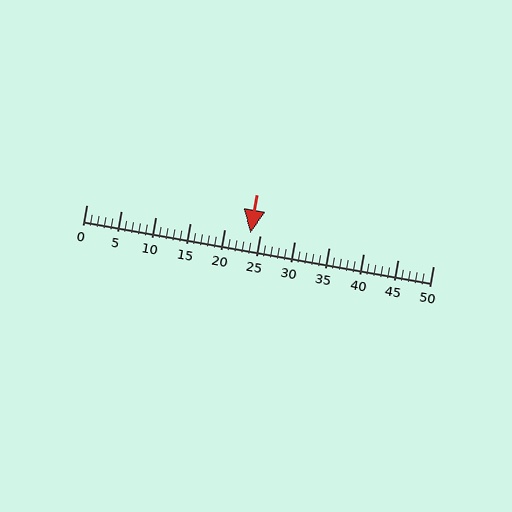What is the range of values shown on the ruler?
The ruler shows values from 0 to 50.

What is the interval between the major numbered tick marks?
The major tick marks are spaced 5 units apart.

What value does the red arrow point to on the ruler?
The red arrow points to approximately 24.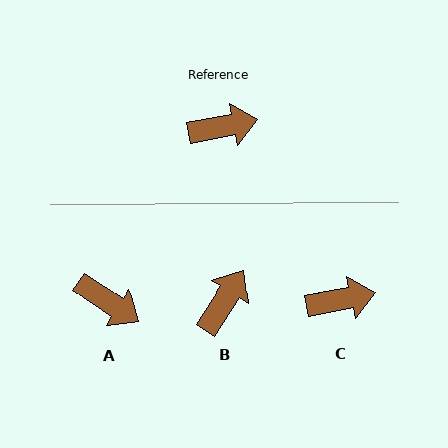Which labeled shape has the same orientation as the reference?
C.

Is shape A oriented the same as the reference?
No, it is off by about 45 degrees.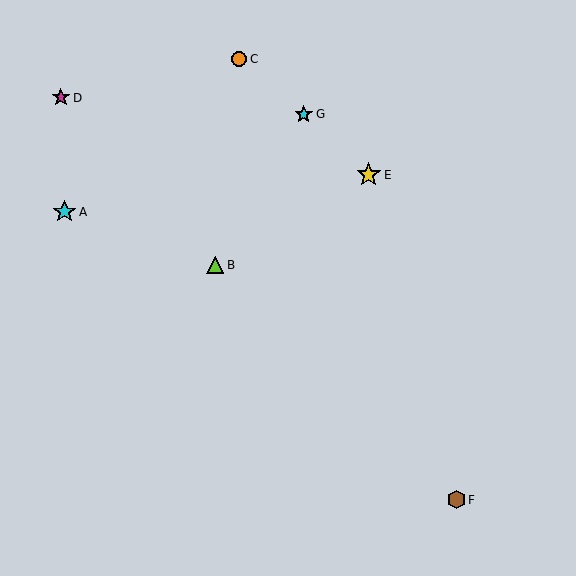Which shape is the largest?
The yellow star (labeled E) is the largest.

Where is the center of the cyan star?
The center of the cyan star is at (65, 212).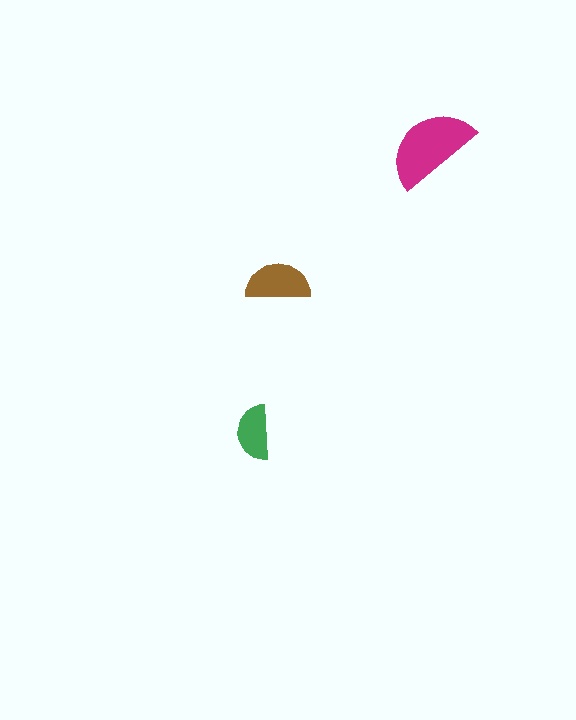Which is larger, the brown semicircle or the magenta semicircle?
The magenta one.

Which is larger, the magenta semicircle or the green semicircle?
The magenta one.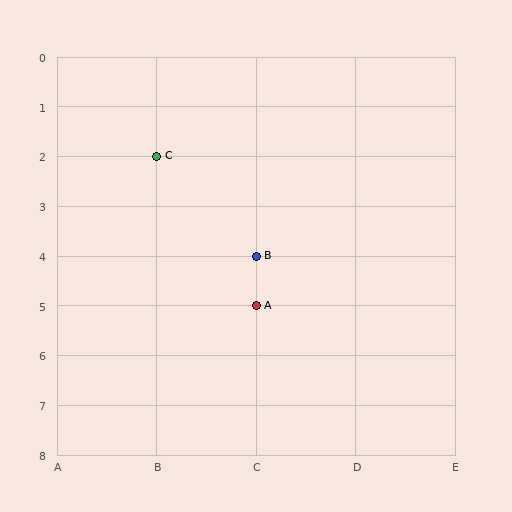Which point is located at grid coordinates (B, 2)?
Point C is at (B, 2).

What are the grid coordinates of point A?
Point A is at grid coordinates (C, 5).